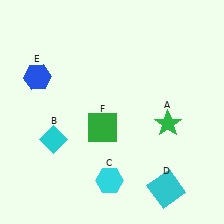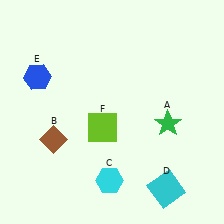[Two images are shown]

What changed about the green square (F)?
In Image 1, F is green. In Image 2, it changed to lime.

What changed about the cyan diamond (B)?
In Image 1, B is cyan. In Image 2, it changed to brown.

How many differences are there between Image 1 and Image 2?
There are 2 differences between the two images.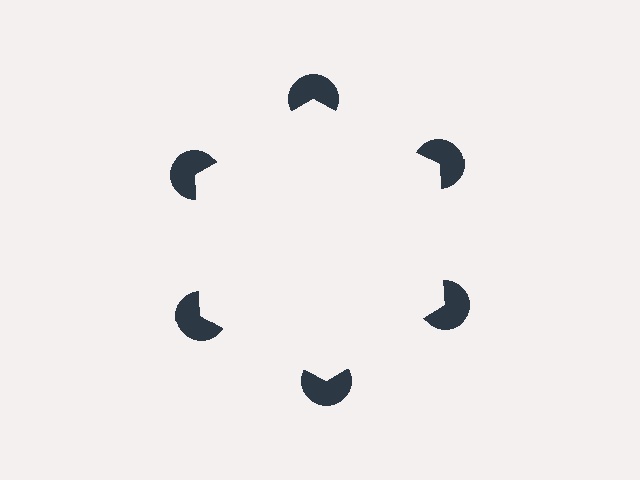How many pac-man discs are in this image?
There are 6 — one at each vertex of the illusory hexagon.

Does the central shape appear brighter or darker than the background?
It typically appears slightly brighter than the background, even though no actual brightness change is drawn.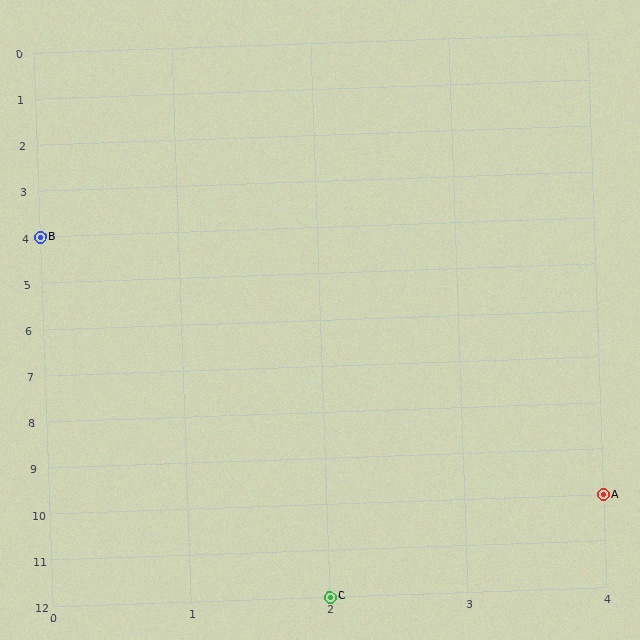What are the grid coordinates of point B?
Point B is at grid coordinates (0, 4).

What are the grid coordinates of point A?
Point A is at grid coordinates (4, 10).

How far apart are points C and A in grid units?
Points C and A are 2 columns and 2 rows apart (about 2.8 grid units diagonally).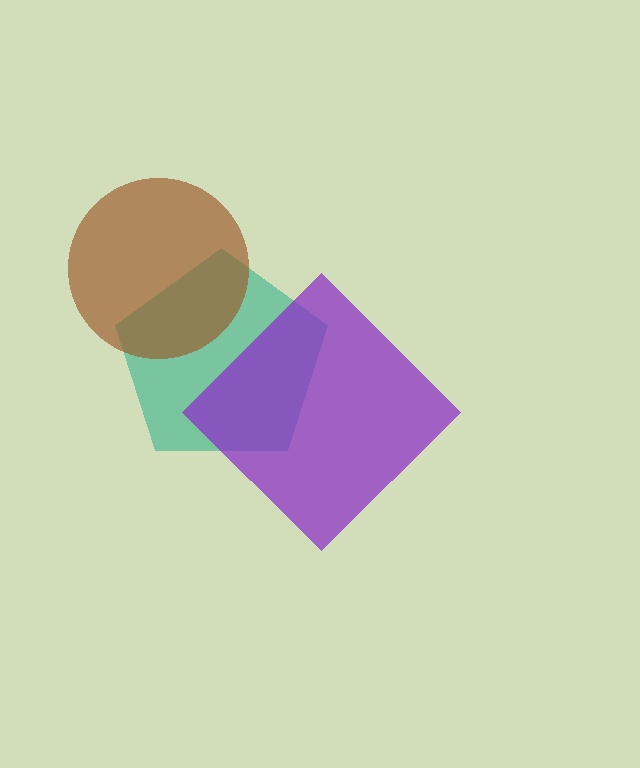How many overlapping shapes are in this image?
There are 3 overlapping shapes in the image.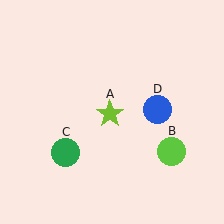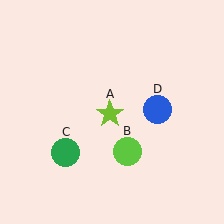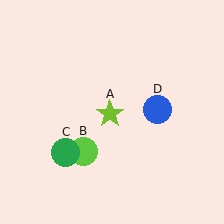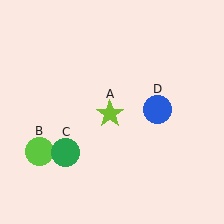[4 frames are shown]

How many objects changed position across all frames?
1 object changed position: lime circle (object B).